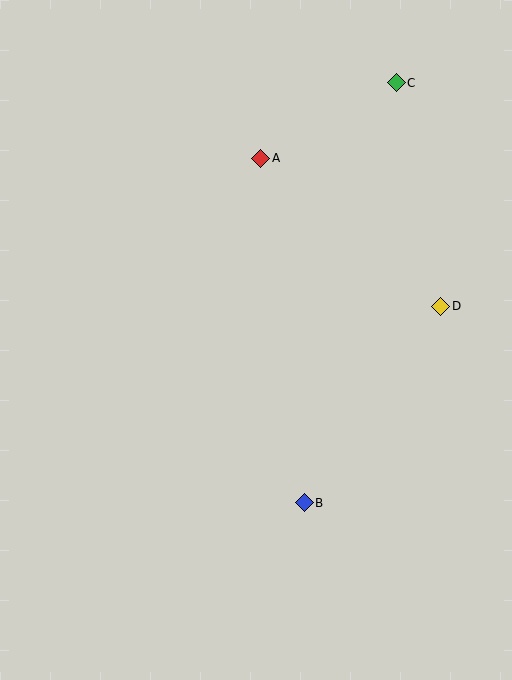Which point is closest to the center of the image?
Point B at (304, 503) is closest to the center.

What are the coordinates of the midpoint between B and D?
The midpoint between B and D is at (373, 405).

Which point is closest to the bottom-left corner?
Point B is closest to the bottom-left corner.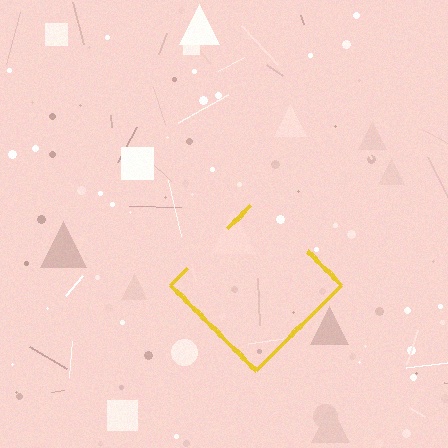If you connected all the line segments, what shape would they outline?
They would outline a diamond.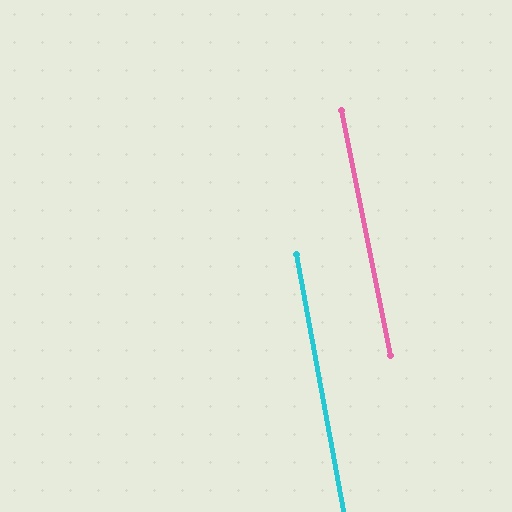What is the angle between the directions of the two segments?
Approximately 1 degree.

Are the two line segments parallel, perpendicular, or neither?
Parallel — their directions differ by only 0.8°.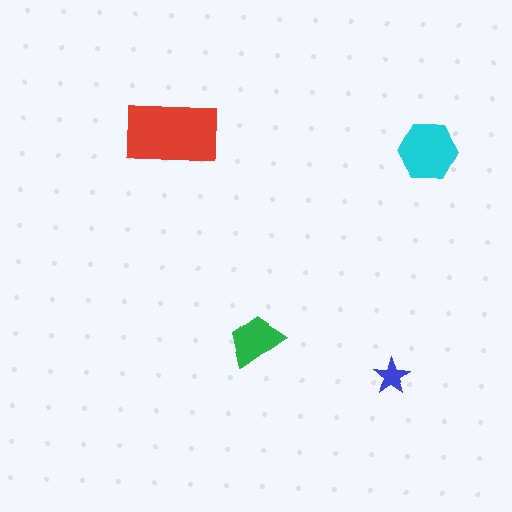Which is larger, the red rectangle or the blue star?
The red rectangle.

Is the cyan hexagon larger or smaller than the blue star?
Larger.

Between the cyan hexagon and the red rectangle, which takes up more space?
The red rectangle.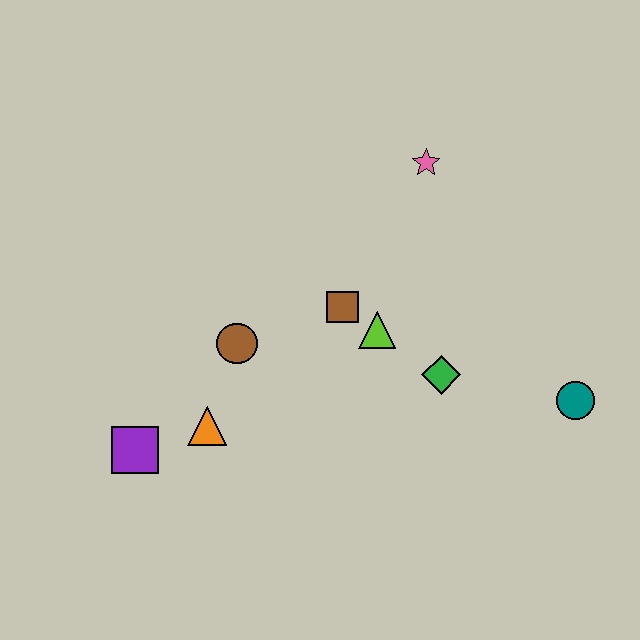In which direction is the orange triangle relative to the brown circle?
The orange triangle is below the brown circle.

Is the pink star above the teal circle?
Yes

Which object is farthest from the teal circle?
The purple square is farthest from the teal circle.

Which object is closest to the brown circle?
The orange triangle is closest to the brown circle.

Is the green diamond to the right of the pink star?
Yes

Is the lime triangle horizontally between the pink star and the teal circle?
No